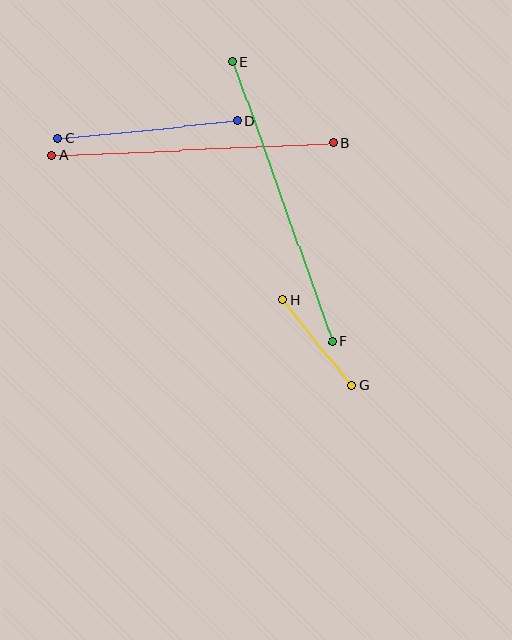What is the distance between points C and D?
The distance is approximately 180 pixels.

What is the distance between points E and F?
The distance is approximately 297 pixels.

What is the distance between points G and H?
The distance is approximately 111 pixels.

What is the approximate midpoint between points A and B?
The midpoint is at approximately (192, 149) pixels.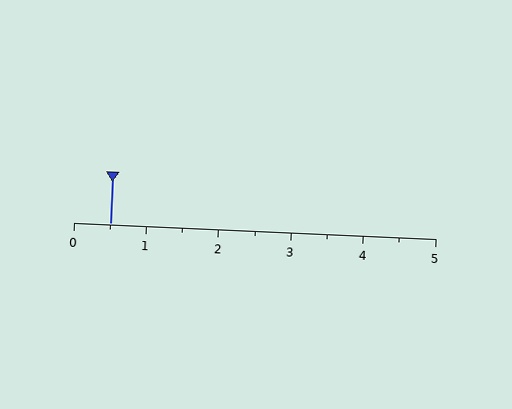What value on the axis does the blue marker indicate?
The marker indicates approximately 0.5.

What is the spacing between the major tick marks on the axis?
The major ticks are spaced 1 apart.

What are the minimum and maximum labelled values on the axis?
The axis runs from 0 to 5.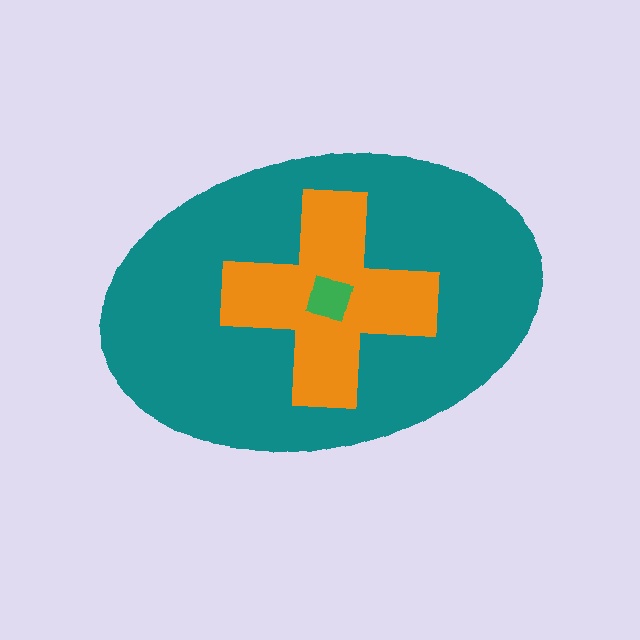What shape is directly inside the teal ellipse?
The orange cross.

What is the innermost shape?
The green square.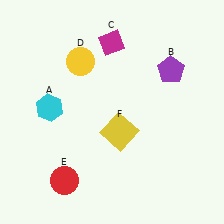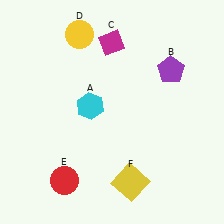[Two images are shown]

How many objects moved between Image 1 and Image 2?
3 objects moved between the two images.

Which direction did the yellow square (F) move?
The yellow square (F) moved down.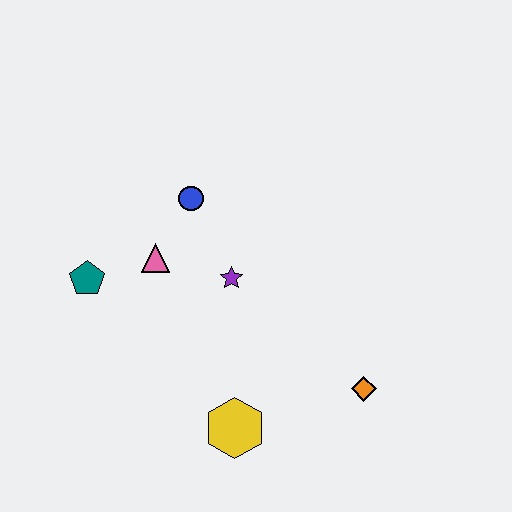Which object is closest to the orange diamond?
The yellow hexagon is closest to the orange diamond.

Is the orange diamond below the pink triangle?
Yes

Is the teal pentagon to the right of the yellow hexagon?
No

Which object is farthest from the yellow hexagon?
The blue circle is farthest from the yellow hexagon.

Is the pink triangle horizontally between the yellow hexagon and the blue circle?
No